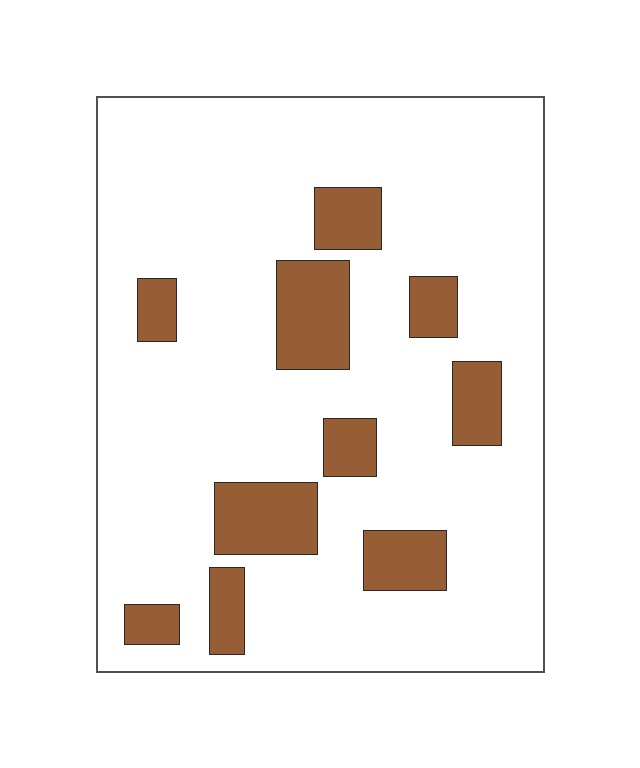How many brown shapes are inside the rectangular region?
10.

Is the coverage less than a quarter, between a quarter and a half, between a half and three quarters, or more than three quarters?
Less than a quarter.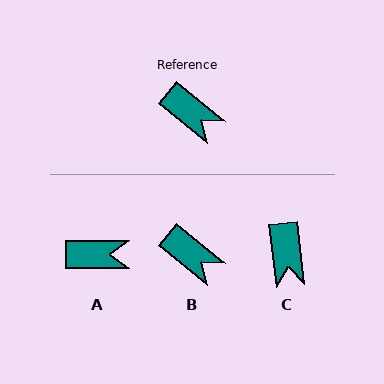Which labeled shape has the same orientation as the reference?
B.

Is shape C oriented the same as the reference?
No, it is off by about 43 degrees.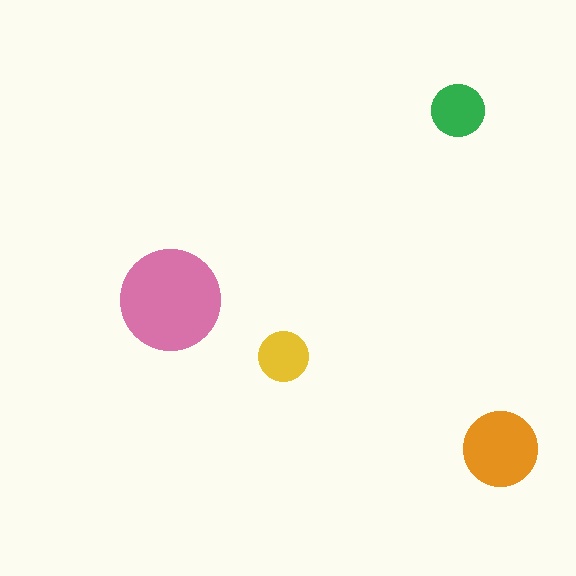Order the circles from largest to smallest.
the pink one, the orange one, the green one, the yellow one.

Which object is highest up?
The green circle is topmost.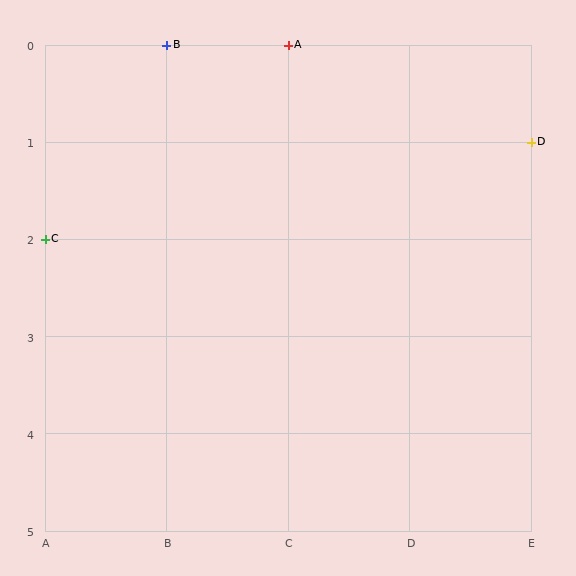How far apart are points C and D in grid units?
Points C and D are 4 columns and 1 row apart (about 4.1 grid units diagonally).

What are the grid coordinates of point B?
Point B is at grid coordinates (B, 0).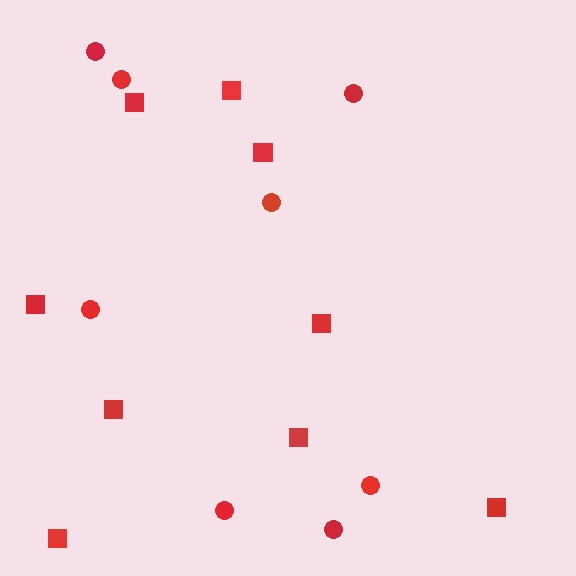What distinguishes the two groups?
There are 2 groups: one group of circles (8) and one group of squares (9).